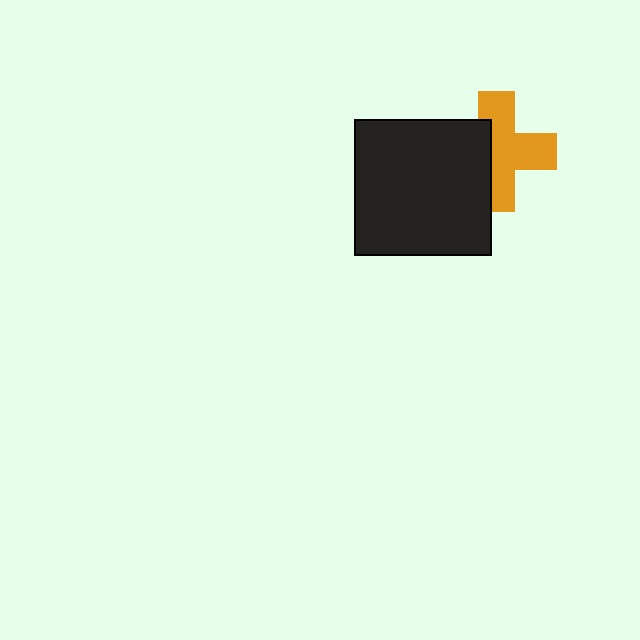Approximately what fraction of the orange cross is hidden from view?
Roughly 37% of the orange cross is hidden behind the black square.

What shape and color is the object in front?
The object in front is a black square.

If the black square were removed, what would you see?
You would see the complete orange cross.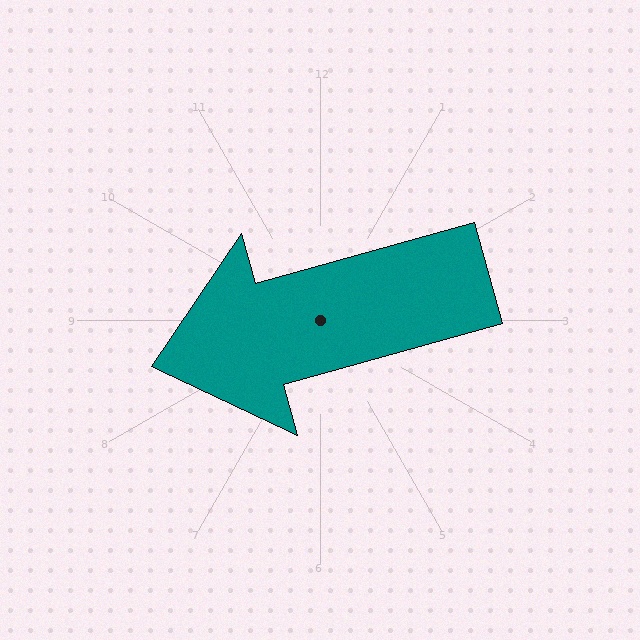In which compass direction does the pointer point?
West.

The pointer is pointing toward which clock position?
Roughly 8 o'clock.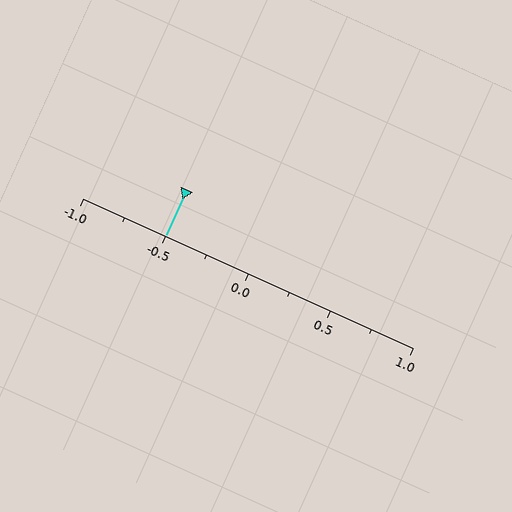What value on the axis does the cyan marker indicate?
The marker indicates approximately -0.5.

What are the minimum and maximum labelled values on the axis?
The axis runs from -1.0 to 1.0.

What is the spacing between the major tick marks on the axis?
The major ticks are spaced 0.5 apart.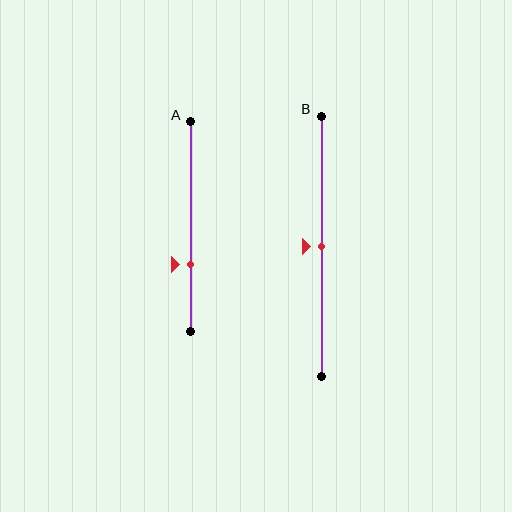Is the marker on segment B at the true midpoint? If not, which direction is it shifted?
Yes, the marker on segment B is at the true midpoint.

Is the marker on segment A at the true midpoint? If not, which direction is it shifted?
No, the marker on segment A is shifted downward by about 18% of the segment length.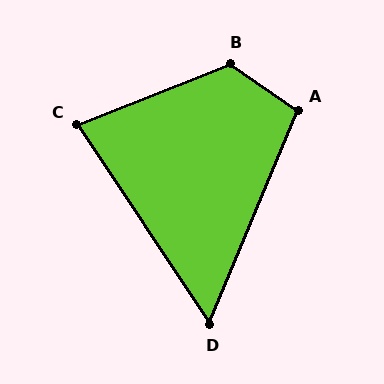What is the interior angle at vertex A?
Approximately 102 degrees (obtuse).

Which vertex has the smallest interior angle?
D, at approximately 56 degrees.